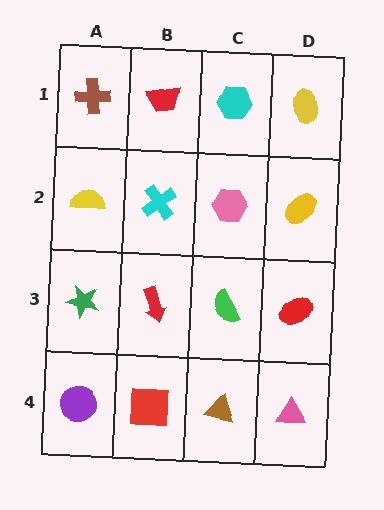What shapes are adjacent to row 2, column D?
A yellow ellipse (row 1, column D), a red ellipse (row 3, column D), a pink hexagon (row 2, column C).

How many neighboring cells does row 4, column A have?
2.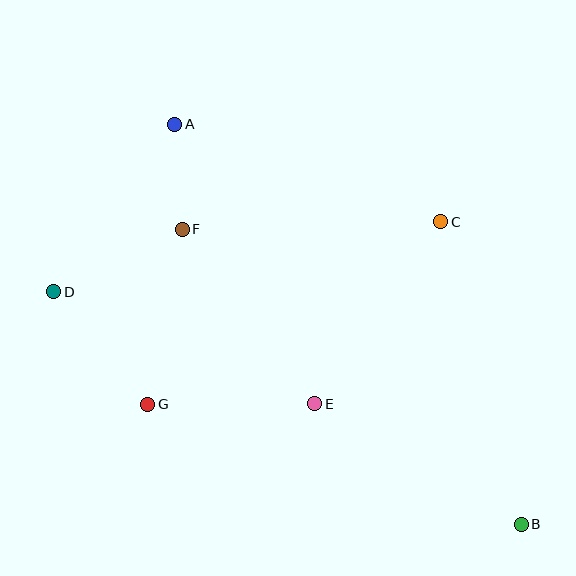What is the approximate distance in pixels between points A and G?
The distance between A and G is approximately 281 pixels.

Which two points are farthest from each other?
Points A and B are farthest from each other.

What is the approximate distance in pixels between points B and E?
The distance between B and E is approximately 239 pixels.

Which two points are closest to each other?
Points A and F are closest to each other.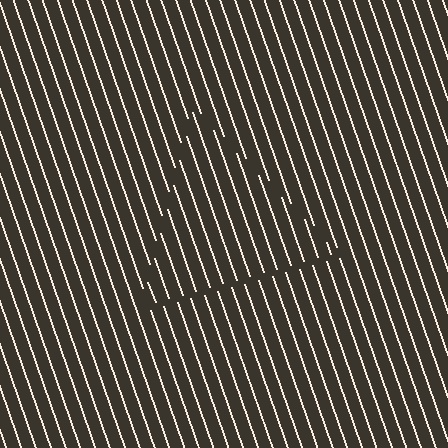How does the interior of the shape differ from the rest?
The interior of the shape contains the same grating, shifted by half a period — the contour is defined by the phase discontinuity where line-ends from the inner and outer gratings abut.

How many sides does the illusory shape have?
3 sides — the line-ends trace a triangle.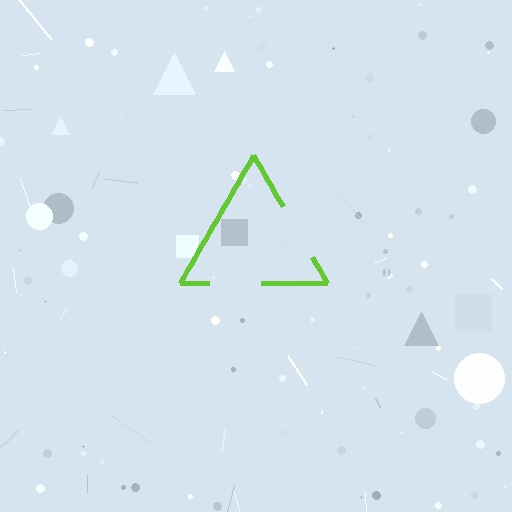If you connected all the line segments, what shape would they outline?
They would outline a triangle.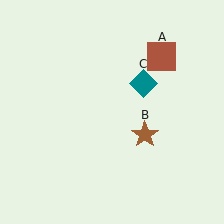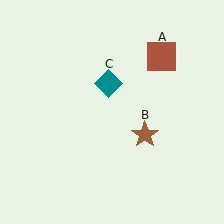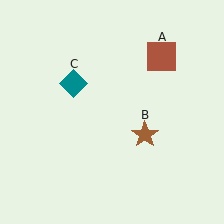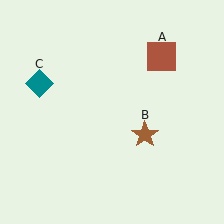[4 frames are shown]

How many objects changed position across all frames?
1 object changed position: teal diamond (object C).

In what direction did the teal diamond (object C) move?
The teal diamond (object C) moved left.